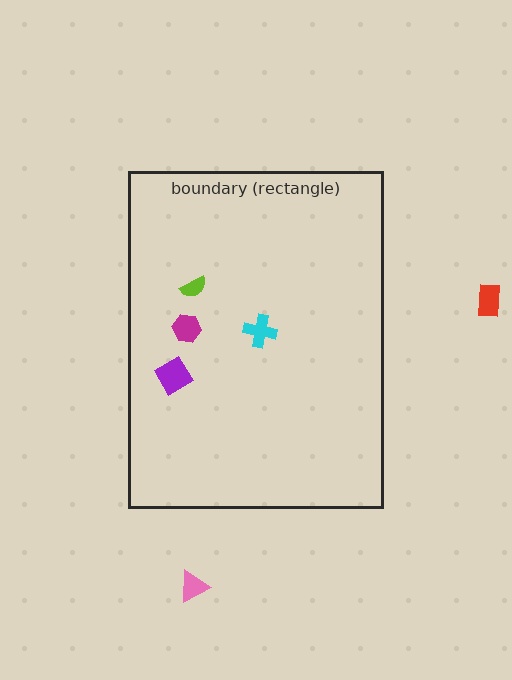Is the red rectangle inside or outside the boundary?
Outside.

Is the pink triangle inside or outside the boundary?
Outside.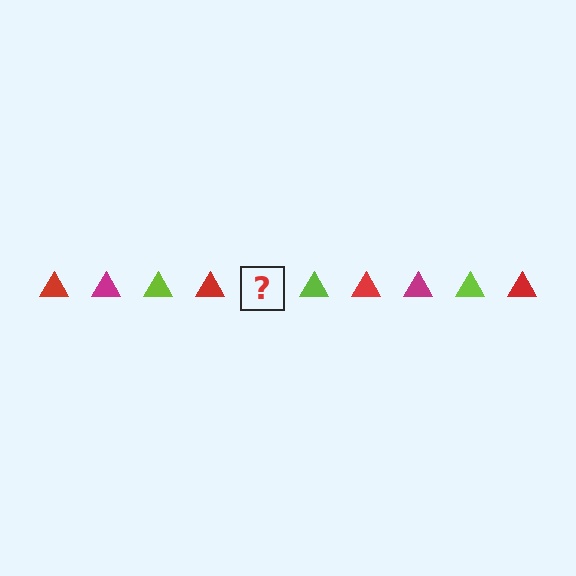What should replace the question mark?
The question mark should be replaced with a magenta triangle.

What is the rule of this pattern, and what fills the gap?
The rule is that the pattern cycles through red, magenta, lime triangles. The gap should be filled with a magenta triangle.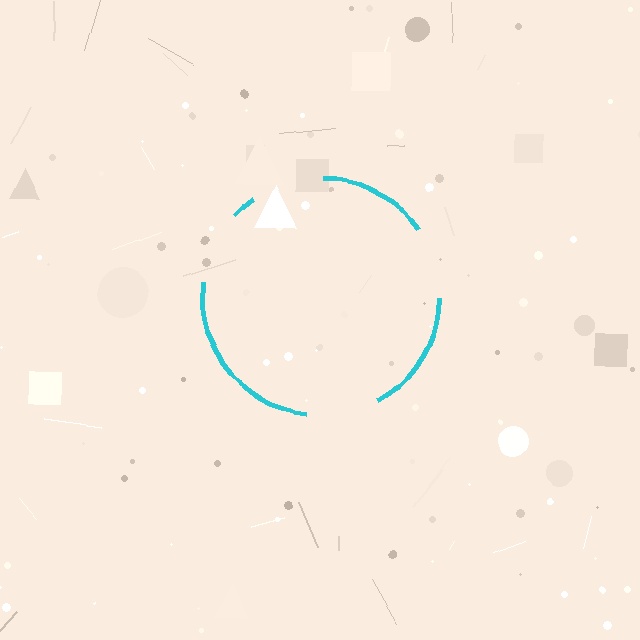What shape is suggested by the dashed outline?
The dashed outline suggests a circle.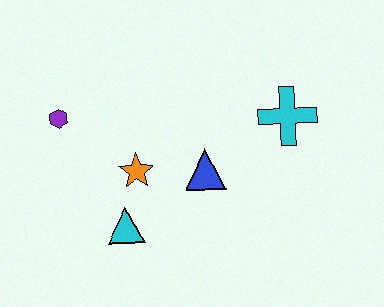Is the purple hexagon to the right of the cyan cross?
No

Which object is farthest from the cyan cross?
The purple hexagon is farthest from the cyan cross.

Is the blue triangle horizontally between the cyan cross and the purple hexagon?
Yes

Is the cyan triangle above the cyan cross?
No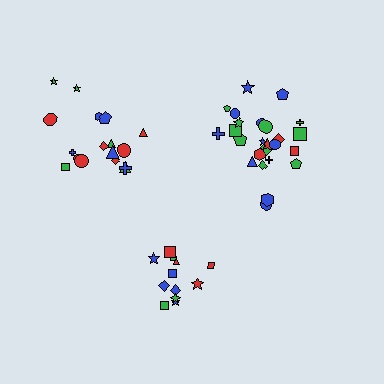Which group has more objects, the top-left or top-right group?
The top-right group.